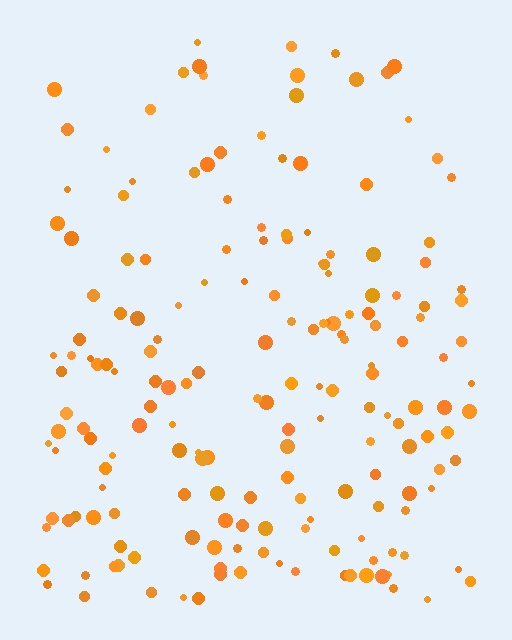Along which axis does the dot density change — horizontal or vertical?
Vertical.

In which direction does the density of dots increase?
From top to bottom, with the bottom side densest.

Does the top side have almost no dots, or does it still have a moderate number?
Still a moderate number, just noticeably fewer than the bottom.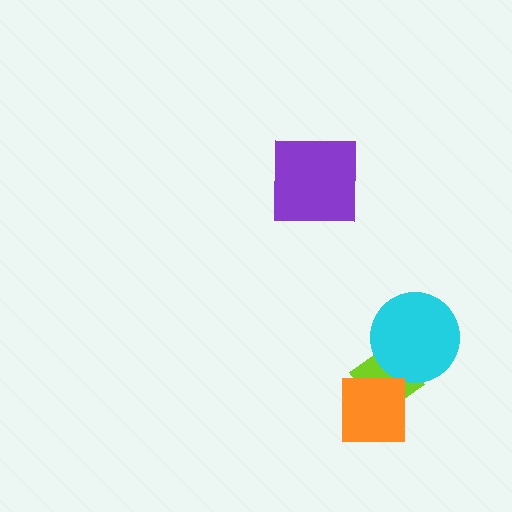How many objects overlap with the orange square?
1 object overlaps with the orange square.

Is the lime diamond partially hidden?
Yes, it is partially covered by another shape.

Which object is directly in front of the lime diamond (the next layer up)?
The cyan circle is directly in front of the lime diamond.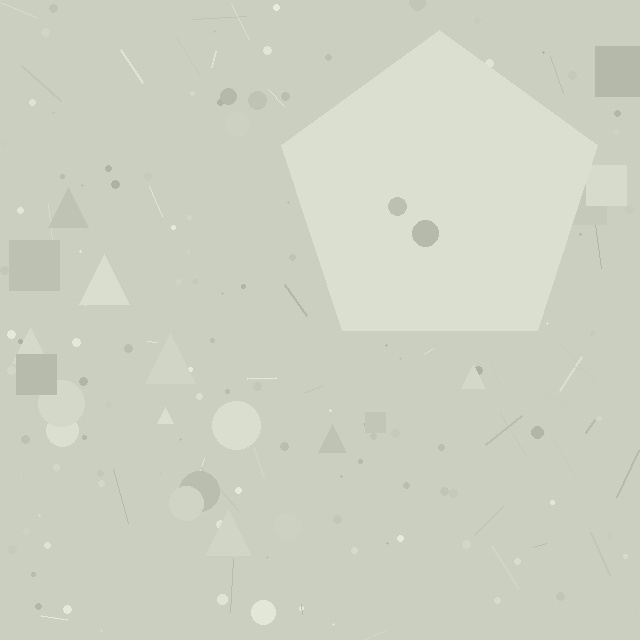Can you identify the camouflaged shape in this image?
The camouflaged shape is a pentagon.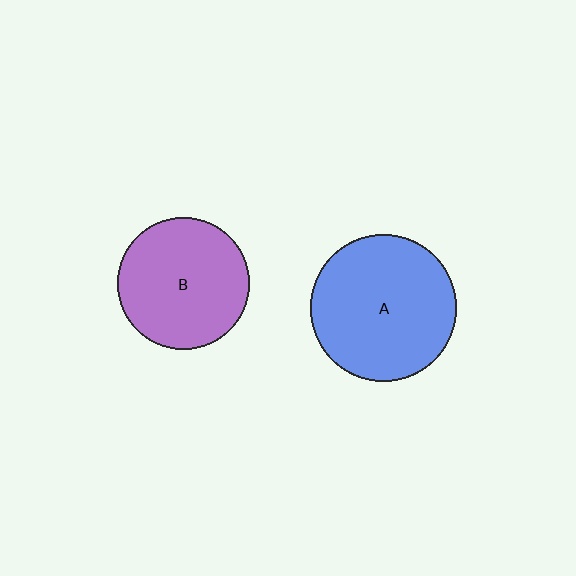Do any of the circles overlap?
No, none of the circles overlap.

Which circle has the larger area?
Circle A (blue).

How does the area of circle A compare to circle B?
Approximately 1.2 times.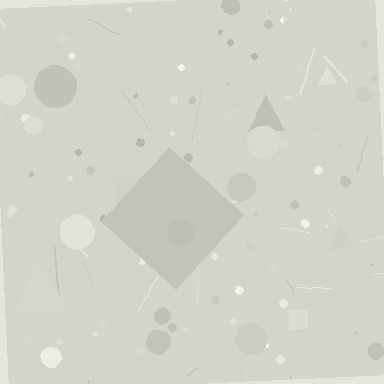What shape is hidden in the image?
A diamond is hidden in the image.